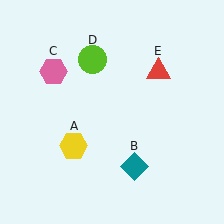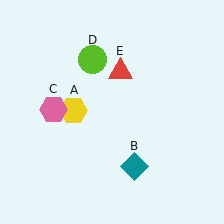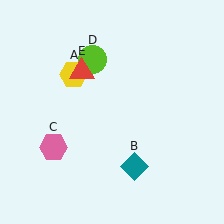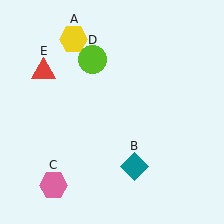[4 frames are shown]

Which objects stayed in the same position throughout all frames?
Teal diamond (object B) and lime circle (object D) remained stationary.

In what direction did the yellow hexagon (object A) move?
The yellow hexagon (object A) moved up.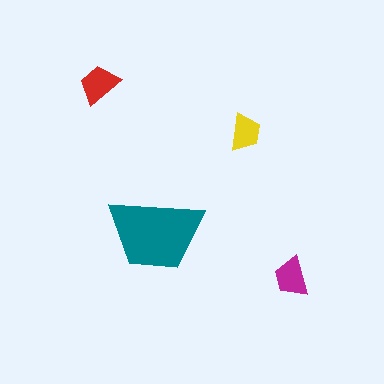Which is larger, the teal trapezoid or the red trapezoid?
The teal one.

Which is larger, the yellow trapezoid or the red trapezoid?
The red one.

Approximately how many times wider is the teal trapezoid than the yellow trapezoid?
About 2.5 times wider.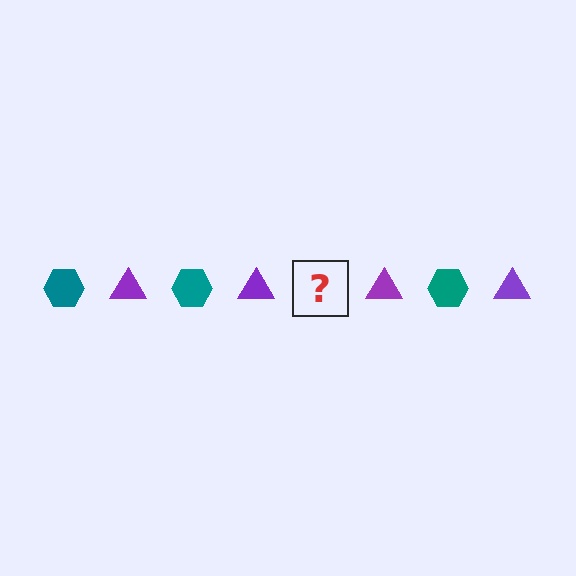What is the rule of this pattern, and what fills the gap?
The rule is that the pattern alternates between teal hexagon and purple triangle. The gap should be filled with a teal hexagon.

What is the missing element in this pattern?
The missing element is a teal hexagon.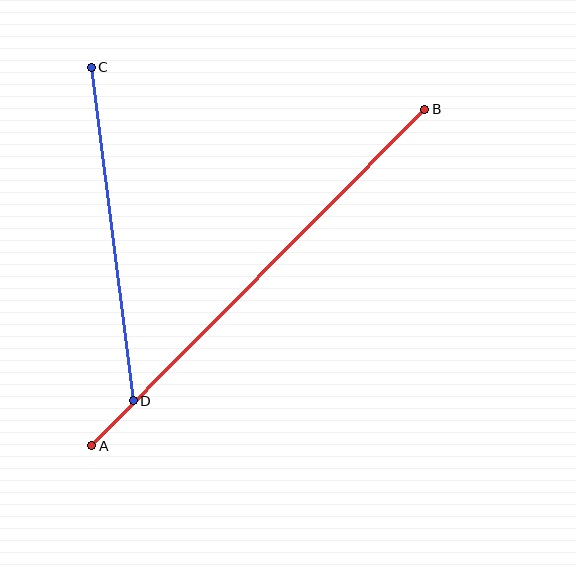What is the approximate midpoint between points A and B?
The midpoint is at approximately (258, 278) pixels.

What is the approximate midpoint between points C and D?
The midpoint is at approximately (112, 234) pixels.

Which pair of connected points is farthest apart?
Points A and B are farthest apart.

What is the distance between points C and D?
The distance is approximately 336 pixels.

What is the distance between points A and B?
The distance is approximately 474 pixels.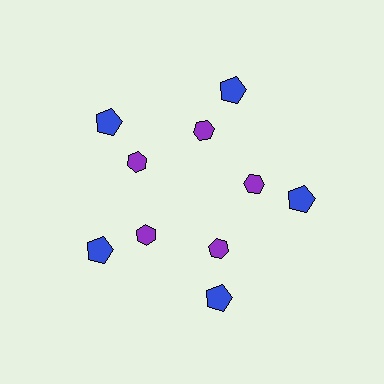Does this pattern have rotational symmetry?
Yes, this pattern has 5-fold rotational symmetry. It looks the same after rotating 72 degrees around the center.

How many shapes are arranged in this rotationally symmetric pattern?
There are 10 shapes, arranged in 5 groups of 2.